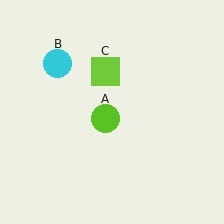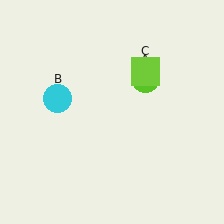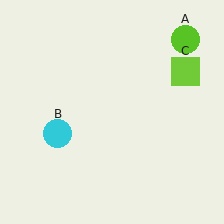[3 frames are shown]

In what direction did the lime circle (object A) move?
The lime circle (object A) moved up and to the right.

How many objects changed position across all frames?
3 objects changed position: lime circle (object A), cyan circle (object B), lime square (object C).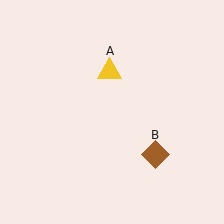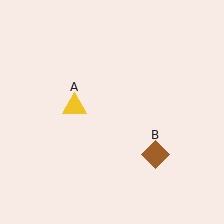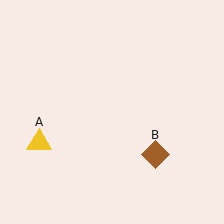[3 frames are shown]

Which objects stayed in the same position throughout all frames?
Brown diamond (object B) remained stationary.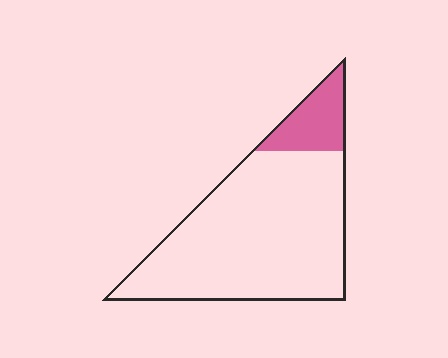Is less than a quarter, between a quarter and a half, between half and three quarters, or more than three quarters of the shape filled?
Less than a quarter.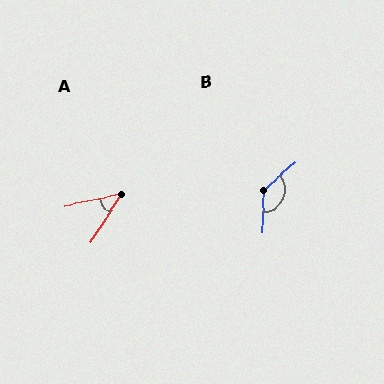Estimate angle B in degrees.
Approximately 133 degrees.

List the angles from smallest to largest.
A (46°), B (133°).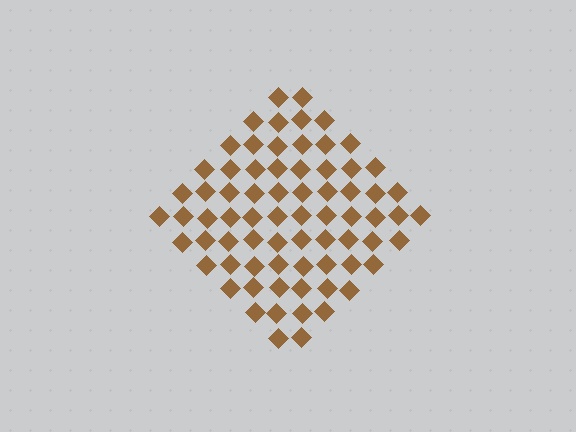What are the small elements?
The small elements are diamonds.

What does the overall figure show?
The overall figure shows a diamond.